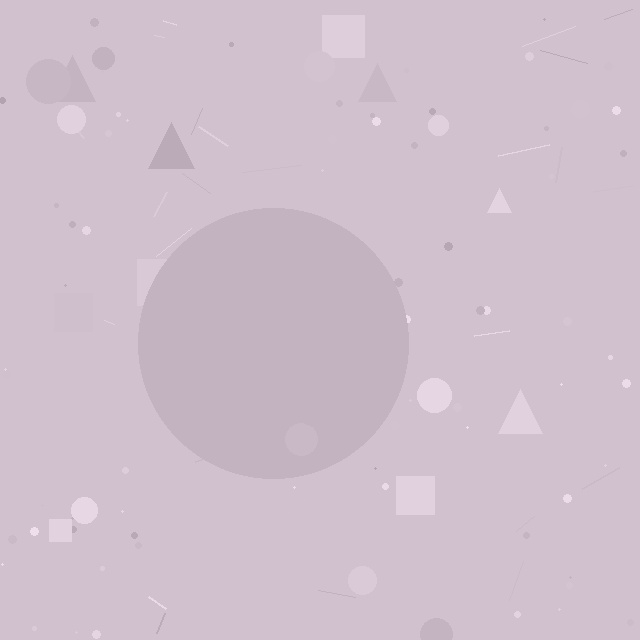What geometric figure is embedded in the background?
A circle is embedded in the background.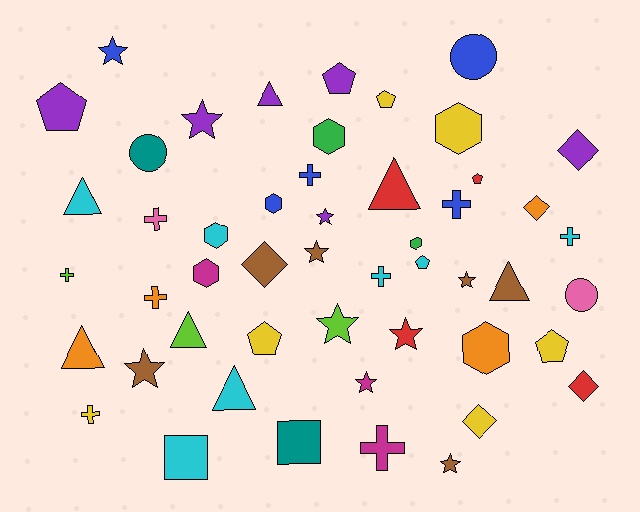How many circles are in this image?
There are 3 circles.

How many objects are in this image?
There are 50 objects.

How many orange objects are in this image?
There are 4 orange objects.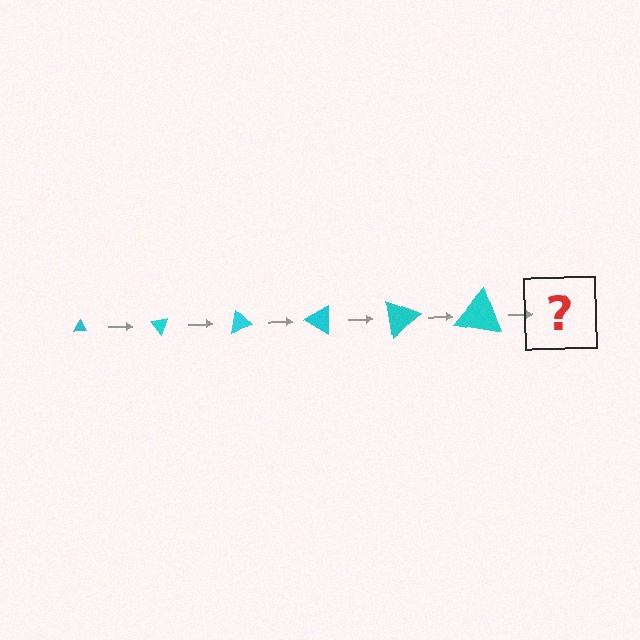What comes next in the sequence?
The next element should be a triangle, larger than the previous one and rotated 300 degrees from the start.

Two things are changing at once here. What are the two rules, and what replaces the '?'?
The two rules are that the triangle grows larger each step and it rotates 50 degrees each step. The '?' should be a triangle, larger than the previous one and rotated 300 degrees from the start.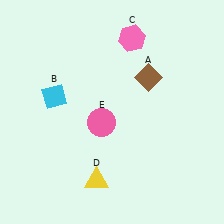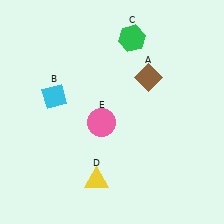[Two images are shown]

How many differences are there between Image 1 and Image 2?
There is 1 difference between the two images.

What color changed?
The hexagon (C) changed from pink in Image 1 to green in Image 2.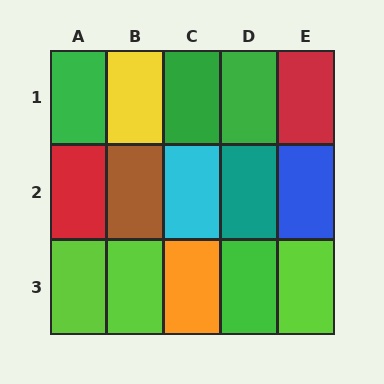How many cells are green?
4 cells are green.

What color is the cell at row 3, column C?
Orange.